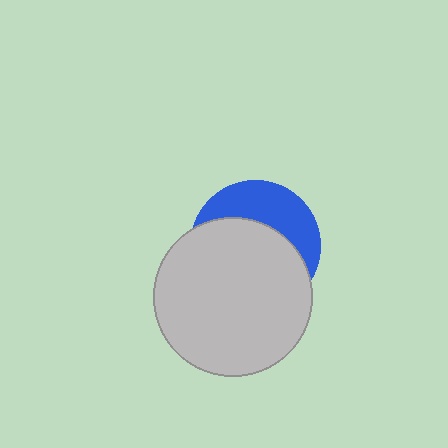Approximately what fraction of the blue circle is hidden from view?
Roughly 63% of the blue circle is hidden behind the light gray circle.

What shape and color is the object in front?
The object in front is a light gray circle.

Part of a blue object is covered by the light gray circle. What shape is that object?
It is a circle.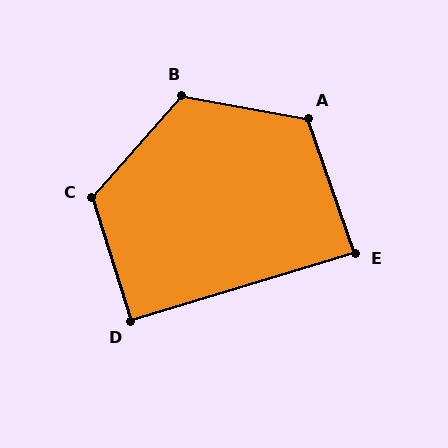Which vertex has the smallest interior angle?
E, at approximately 87 degrees.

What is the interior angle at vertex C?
Approximately 121 degrees (obtuse).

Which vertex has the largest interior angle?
B, at approximately 121 degrees.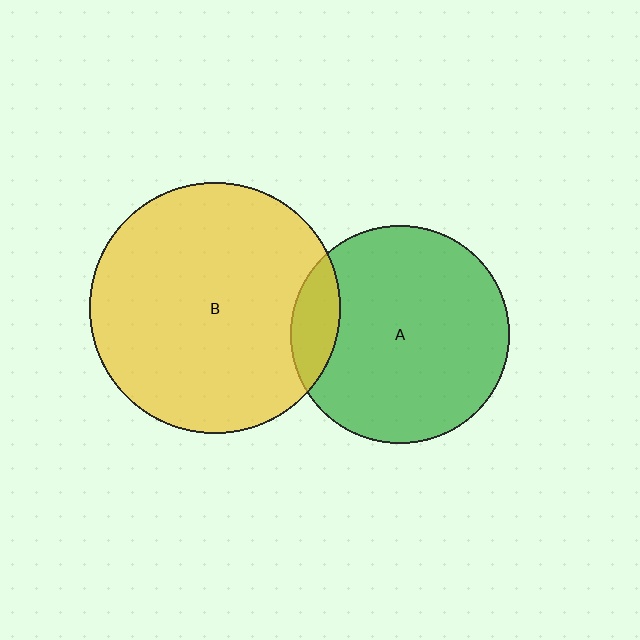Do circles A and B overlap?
Yes.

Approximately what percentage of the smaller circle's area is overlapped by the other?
Approximately 10%.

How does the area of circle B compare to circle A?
Approximately 1.3 times.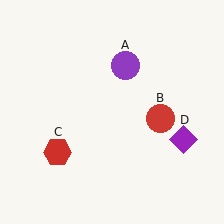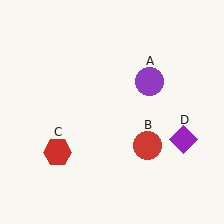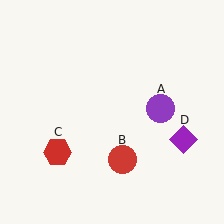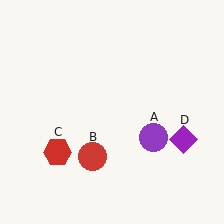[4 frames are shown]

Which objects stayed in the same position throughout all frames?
Red hexagon (object C) and purple diamond (object D) remained stationary.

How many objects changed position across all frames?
2 objects changed position: purple circle (object A), red circle (object B).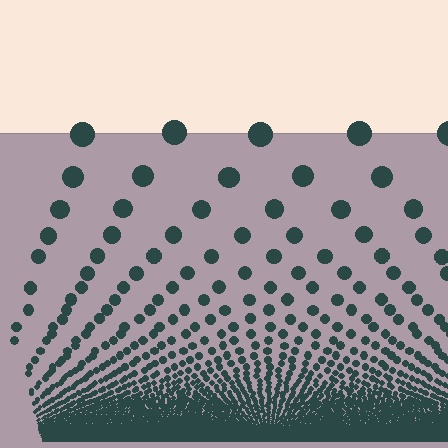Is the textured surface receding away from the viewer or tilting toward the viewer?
The surface appears to tilt toward the viewer. Texture elements get larger and sparser toward the top.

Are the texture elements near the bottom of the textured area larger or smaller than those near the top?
Smaller. The gradient is inverted — elements near the bottom are smaller and denser.